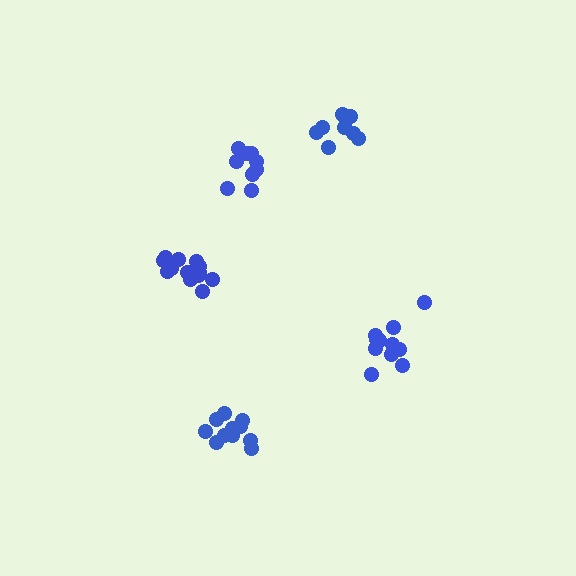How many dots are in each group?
Group 1: 10 dots, Group 2: 13 dots, Group 3: 9 dots, Group 4: 11 dots, Group 5: 11 dots (54 total).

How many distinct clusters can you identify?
There are 5 distinct clusters.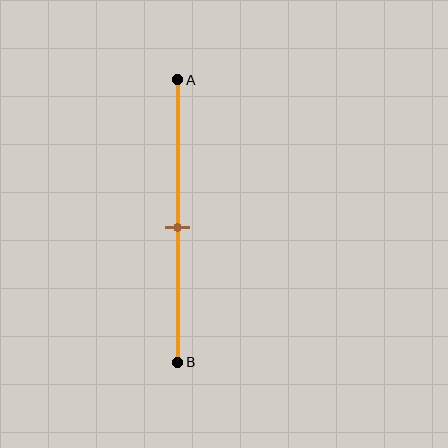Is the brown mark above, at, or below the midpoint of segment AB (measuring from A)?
The brown mark is approximately at the midpoint of segment AB.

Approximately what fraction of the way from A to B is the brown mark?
The brown mark is approximately 50% of the way from A to B.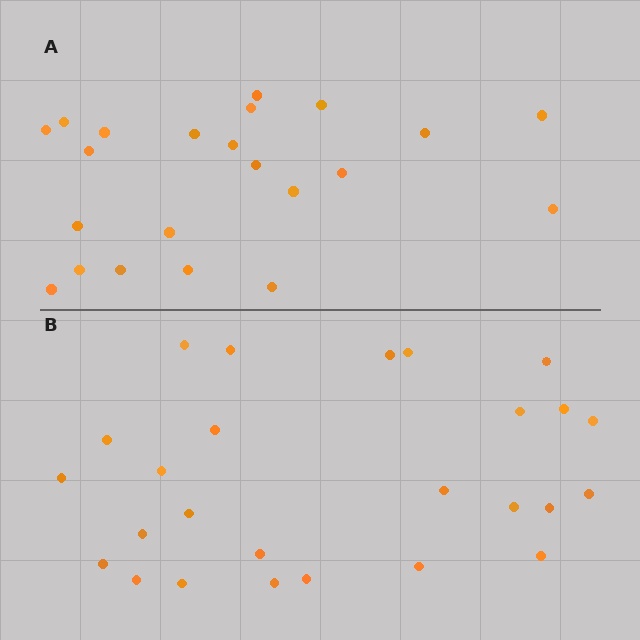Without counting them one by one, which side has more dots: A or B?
Region B (the bottom region) has more dots.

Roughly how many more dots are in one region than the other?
Region B has about 4 more dots than region A.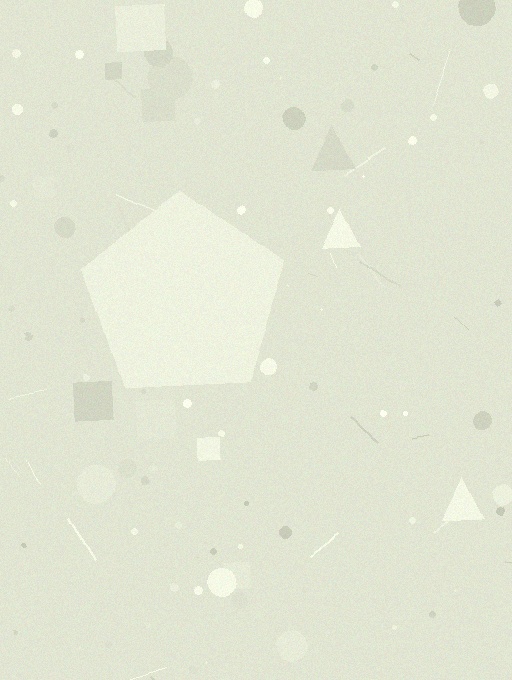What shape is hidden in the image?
A pentagon is hidden in the image.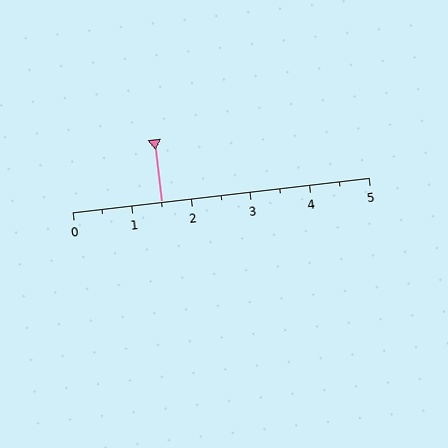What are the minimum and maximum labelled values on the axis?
The axis runs from 0 to 5.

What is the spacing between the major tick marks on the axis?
The major ticks are spaced 1 apart.